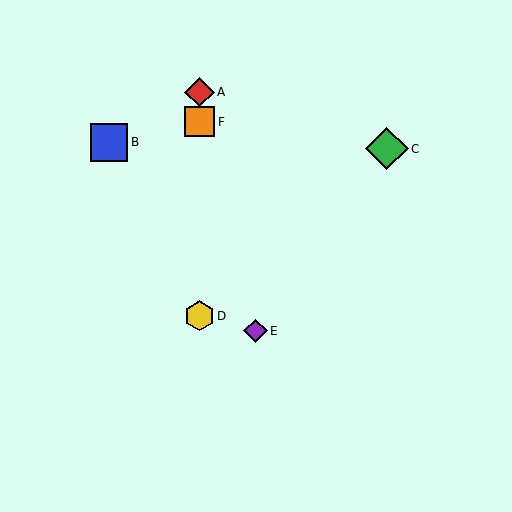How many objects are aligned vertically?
3 objects (A, D, F) are aligned vertically.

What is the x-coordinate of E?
Object E is at x≈255.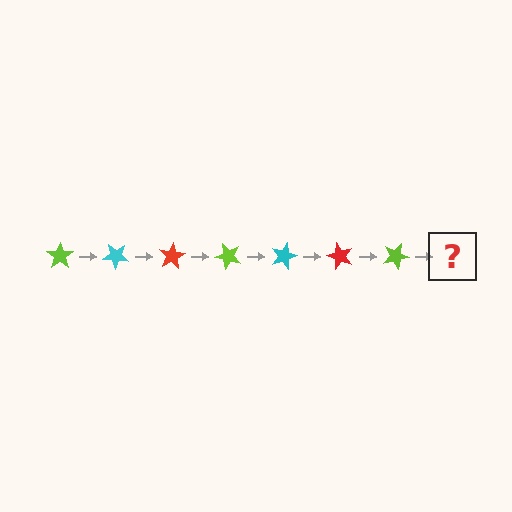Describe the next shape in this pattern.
It should be a cyan star, rotated 280 degrees from the start.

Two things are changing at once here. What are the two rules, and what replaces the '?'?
The two rules are that it rotates 40 degrees each step and the color cycles through lime, cyan, and red. The '?' should be a cyan star, rotated 280 degrees from the start.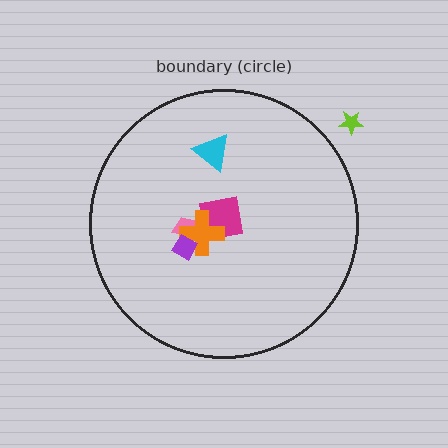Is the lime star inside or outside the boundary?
Outside.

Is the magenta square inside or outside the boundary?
Inside.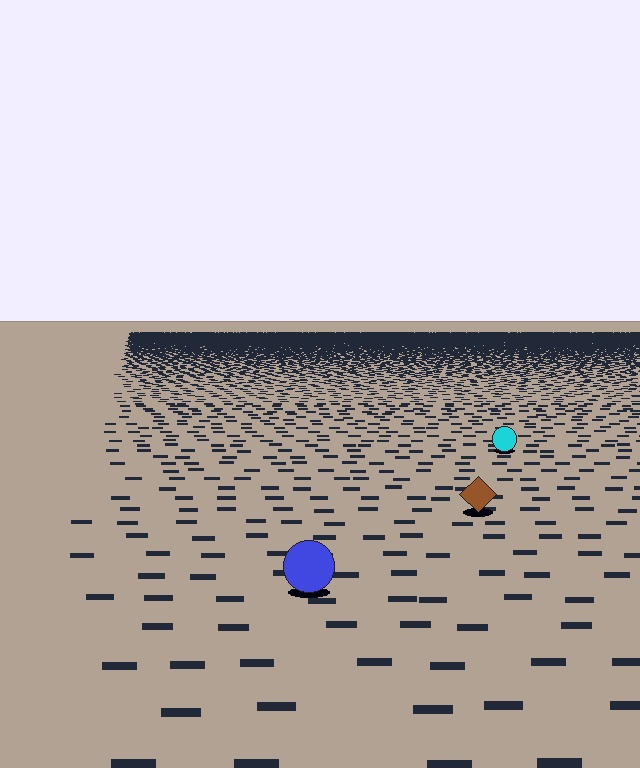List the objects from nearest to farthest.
From nearest to farthest: the blue circle, the brown diamond, the cyan circle.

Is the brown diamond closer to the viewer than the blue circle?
No. The blue circle is closer — you can tell from the texture gradient: the ground texture is coarser near it.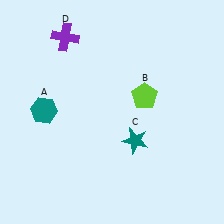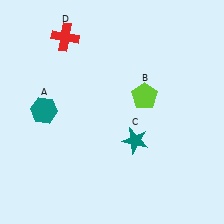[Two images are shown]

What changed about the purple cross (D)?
In Image 1, D is purple. In Image 2, it changed to red.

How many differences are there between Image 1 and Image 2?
There is 1 difference between the two images.